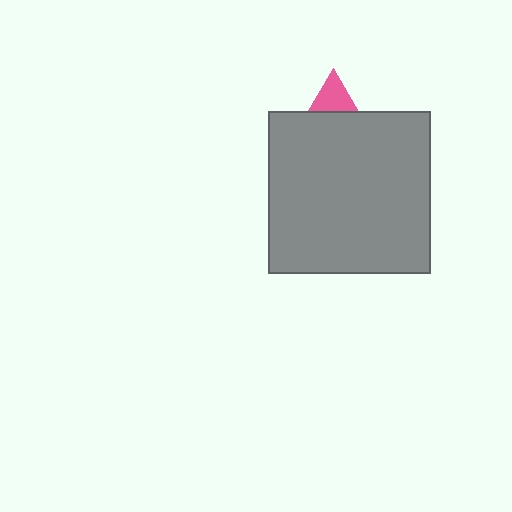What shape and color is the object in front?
The object in front is a gray rectangle.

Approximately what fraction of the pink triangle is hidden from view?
Roughly 68% of the pink triangle is hidden behind the gray rectangle.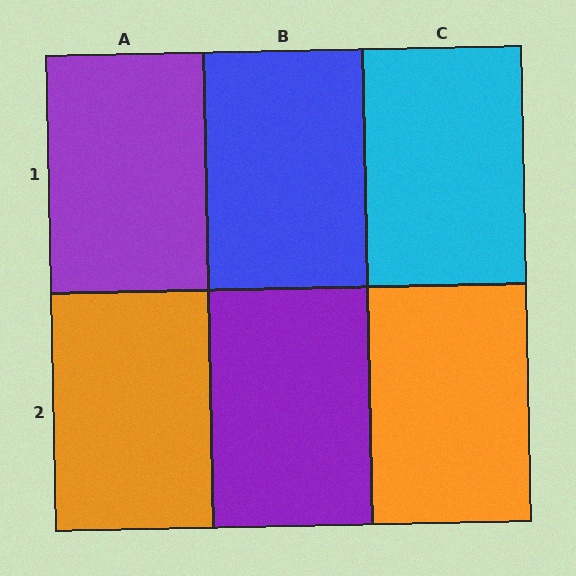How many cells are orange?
2 cells are orange.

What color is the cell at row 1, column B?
Blue.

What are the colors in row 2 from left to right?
Orange, purple, orange.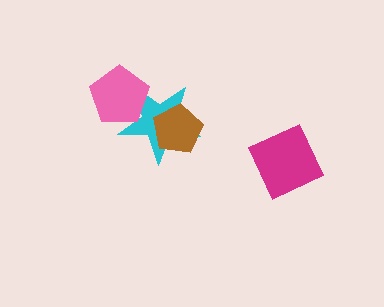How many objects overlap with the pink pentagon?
1 object overlaps with the pink pentagon.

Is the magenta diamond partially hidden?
No, no other shape covers it.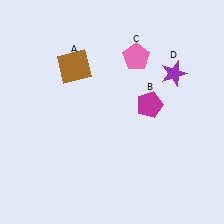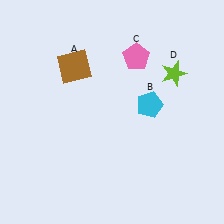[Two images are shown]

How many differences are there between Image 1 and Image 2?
There are 2 differences between the two images.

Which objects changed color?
B changed from magenta to cyan. D changed from purple to lime.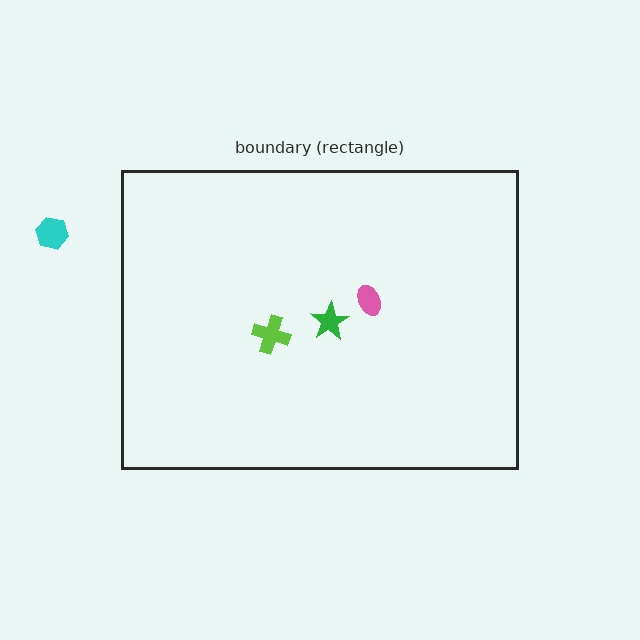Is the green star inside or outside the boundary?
Inside.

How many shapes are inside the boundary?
3 inside, 1 outside.